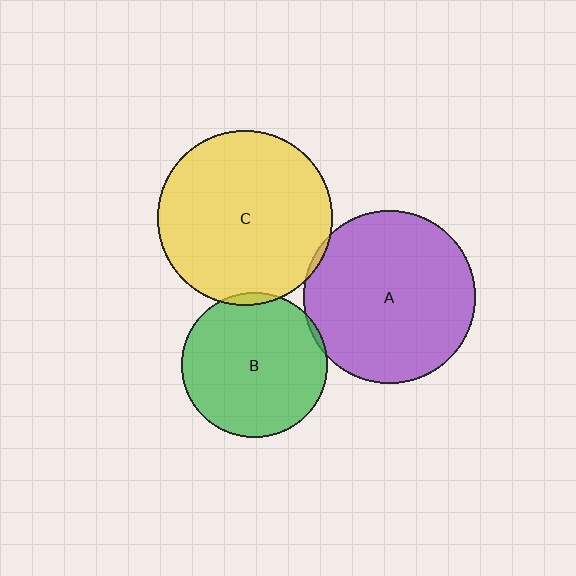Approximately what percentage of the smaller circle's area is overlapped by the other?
Approximately 5%.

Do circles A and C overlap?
Yes.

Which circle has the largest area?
Circle C (yellow).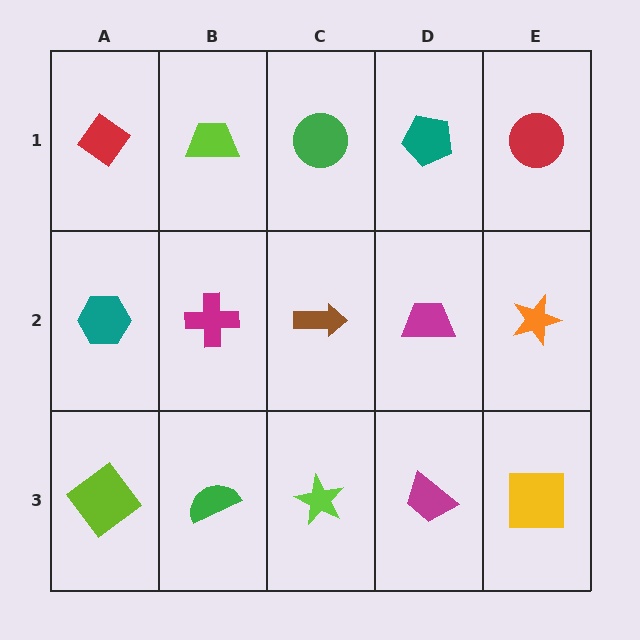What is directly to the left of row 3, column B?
A lime diamond.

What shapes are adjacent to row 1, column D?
A magenta trapezoid (row 2, column D), a green circle (row 1, column C), a red circle (row 1, column E).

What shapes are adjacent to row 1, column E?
An orange star (row 2, column E), a teal pentagon (row 1, column D).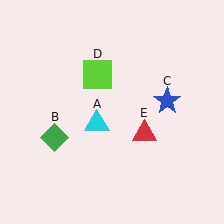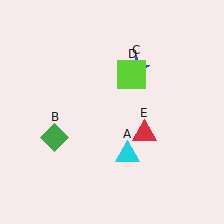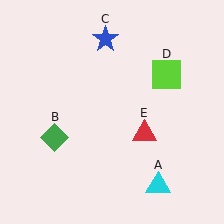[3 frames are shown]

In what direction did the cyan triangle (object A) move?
The cyan triangle (object A) moved down and to the right.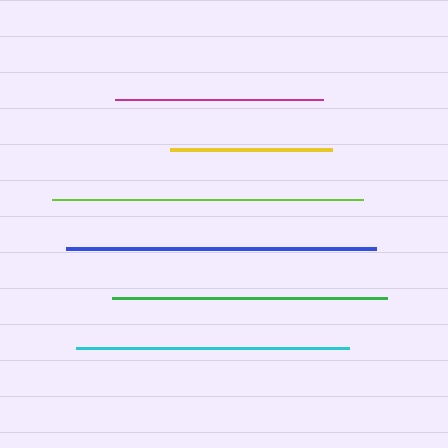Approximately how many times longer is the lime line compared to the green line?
The lime line is approximately 1.1 times the length of the green line.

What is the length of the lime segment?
The lime segment is approximately 311 pixels long.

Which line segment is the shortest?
The yellow line is the shortest at approximately 163 pixels.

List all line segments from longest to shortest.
From longest to shortest: lime, blue, green, cyan, magenta, yellow.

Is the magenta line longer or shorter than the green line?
The green line is longer than the magenta line.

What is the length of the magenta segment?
The magenta segment is approximately 208 pixels long.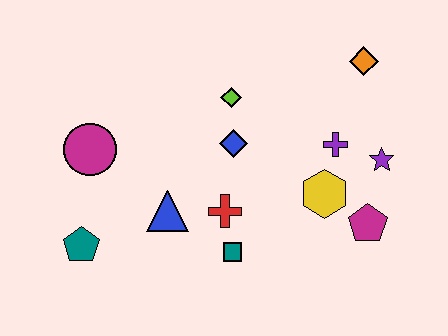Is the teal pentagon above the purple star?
No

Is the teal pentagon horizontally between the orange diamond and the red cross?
No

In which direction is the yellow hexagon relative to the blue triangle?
The yellow hexagon is to the right of the blue triangle.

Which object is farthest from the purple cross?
The teal pentagon is farthest from the purple cross.